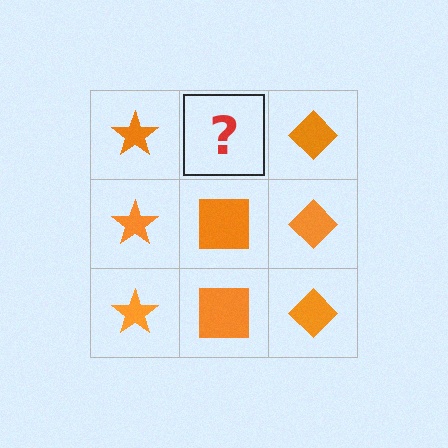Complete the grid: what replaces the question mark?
The question mark should be replaced with an orange square.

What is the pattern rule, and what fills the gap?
The rule is that each column has a consistent shape. The gap should be filled with an orange square.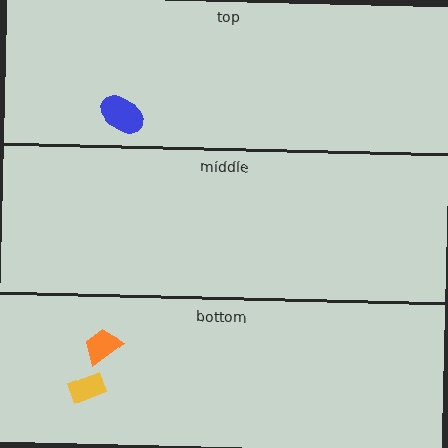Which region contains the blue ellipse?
The top region.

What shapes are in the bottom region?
The orange trapezoid, the yellow rectangle.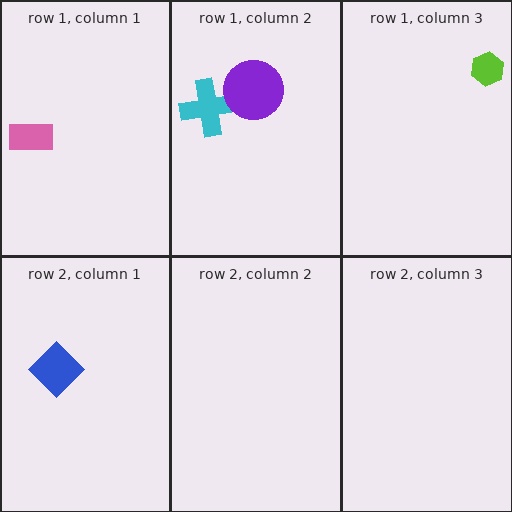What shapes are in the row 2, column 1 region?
The blue diamond.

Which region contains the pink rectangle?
The row 1, column 1 region.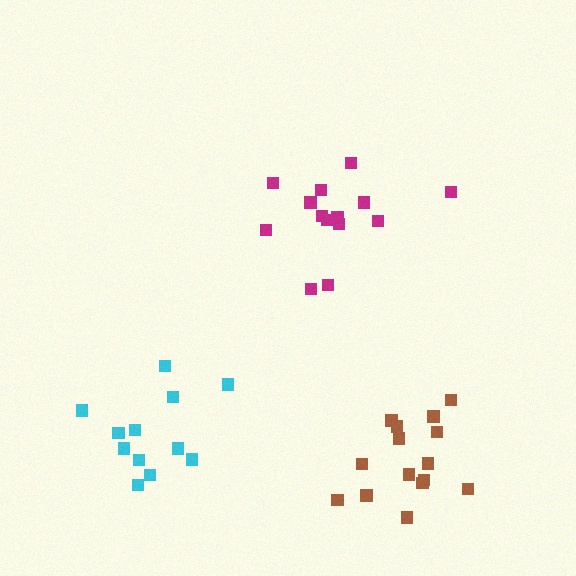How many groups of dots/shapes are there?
There are 3 groups.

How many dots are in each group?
Group 1: 14 dots, Group 2: 12 dots, Group 3: 15 dots (41 total).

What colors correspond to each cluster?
The clusters are colored: magenta, cyan, brown.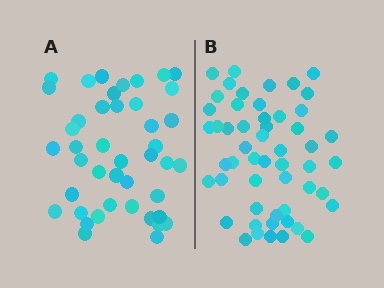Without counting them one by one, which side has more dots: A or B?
Region B (the right region) has more dots.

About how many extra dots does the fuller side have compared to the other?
Region B has roughly 10 or so more dots than region A.